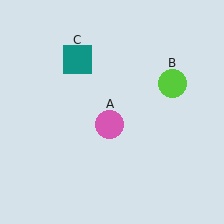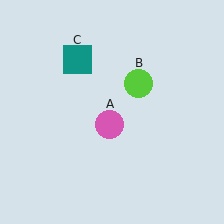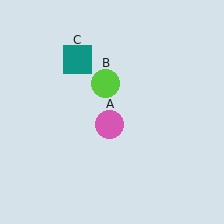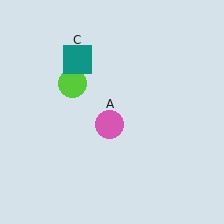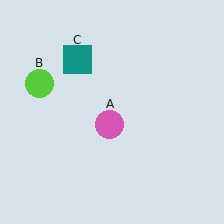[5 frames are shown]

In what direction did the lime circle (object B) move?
The lime circle (object B) moved left.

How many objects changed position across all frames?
1 object changed position: lime circle (object B).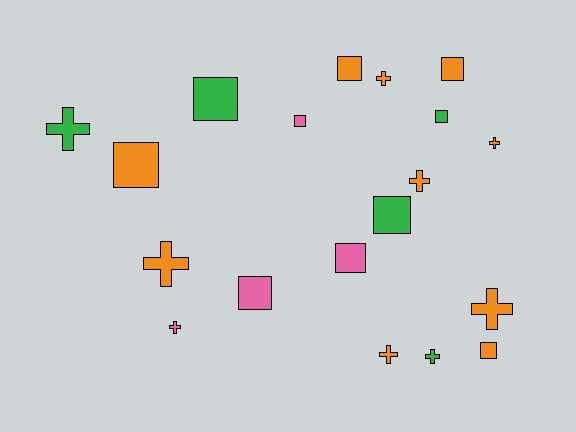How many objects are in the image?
There are 19 objects.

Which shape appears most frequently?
Square, with 10 objects.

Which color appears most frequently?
Orange, with 10 objects.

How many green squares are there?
There are 3 green squares.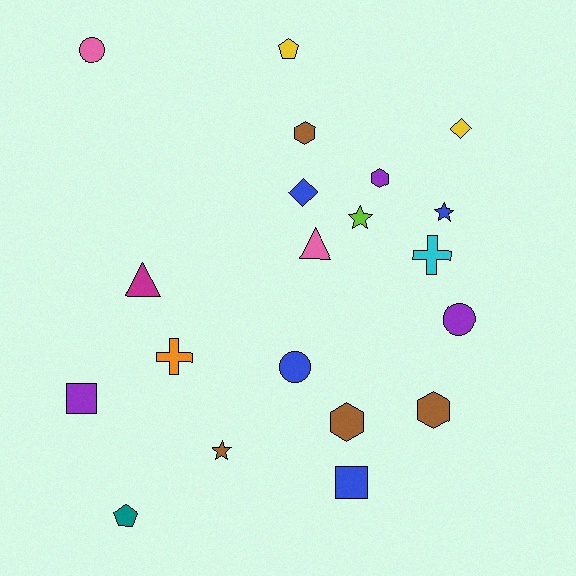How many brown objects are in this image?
There are 4 brown objects.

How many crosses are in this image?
There are 2 crosses.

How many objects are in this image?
There are 20 objects.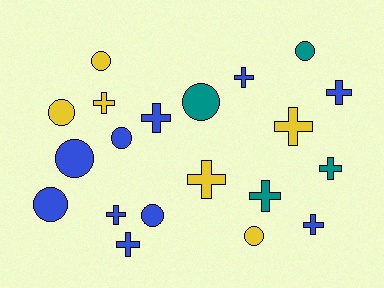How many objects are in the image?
There are 20 objects.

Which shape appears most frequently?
Cross, with 11 objects.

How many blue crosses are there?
There are 6 blue crosses.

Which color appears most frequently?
Blue, with 10 objects.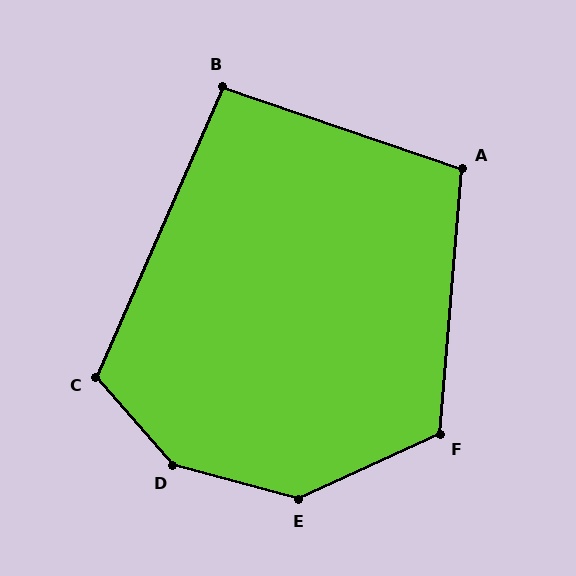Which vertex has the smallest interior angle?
B, at approximately 95 degrees.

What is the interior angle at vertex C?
Approximately 116 degrees (obtuse).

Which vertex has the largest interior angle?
D, at approximately 146 degrees.